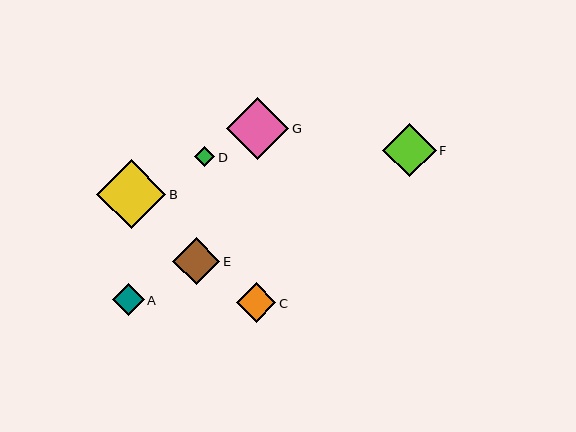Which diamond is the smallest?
Diamond D is the smallest with a size of approximately 21 pixels.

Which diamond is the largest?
Diamond B is the largest with a size of approximately 69 pixels.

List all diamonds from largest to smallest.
From largest to smallest: B, G, F, E, C, A, D.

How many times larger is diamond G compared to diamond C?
Diamond G is approximately 1.6 times the size of diamond C.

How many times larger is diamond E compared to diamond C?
Diamond E is approximately 1.2 times the size of diamond C.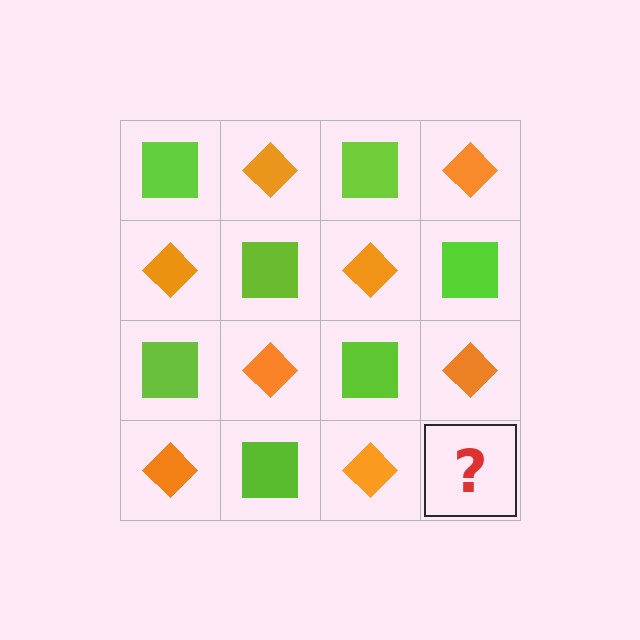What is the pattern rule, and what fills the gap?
The rule is that it alternates lime square and orange diamond in a checkerboard pattern. The gap should be filled with a lime square.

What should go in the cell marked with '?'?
The missing cell should contain a lime square.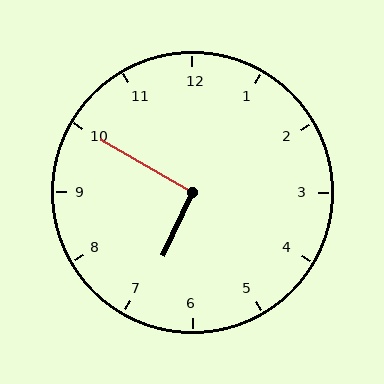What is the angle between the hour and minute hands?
Approximately 95 degrees.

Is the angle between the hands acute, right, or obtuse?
It is right.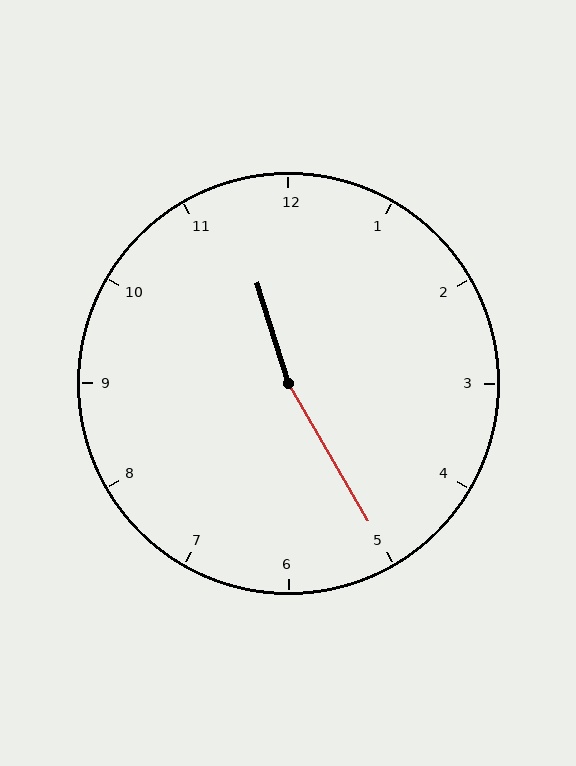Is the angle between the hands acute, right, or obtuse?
It is obtuse.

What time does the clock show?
11:25.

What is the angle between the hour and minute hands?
Approximately 168 degrees.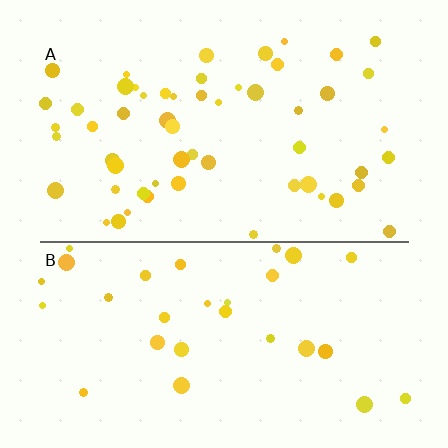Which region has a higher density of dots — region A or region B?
A (the top).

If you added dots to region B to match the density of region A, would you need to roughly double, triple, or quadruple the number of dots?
Approximately double.